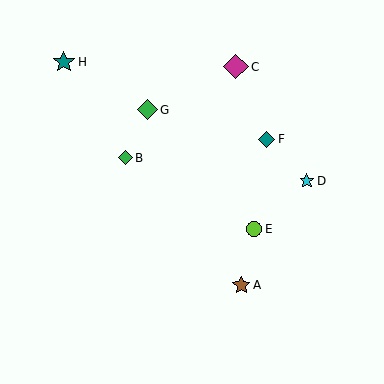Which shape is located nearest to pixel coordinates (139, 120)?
The green diamond (labeled G) at (147, 110) is nearest to that location.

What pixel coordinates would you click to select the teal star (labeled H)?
Click at (64, 62) to select the teal star H.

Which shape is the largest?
The magenta diamond (labeled C) is the largest.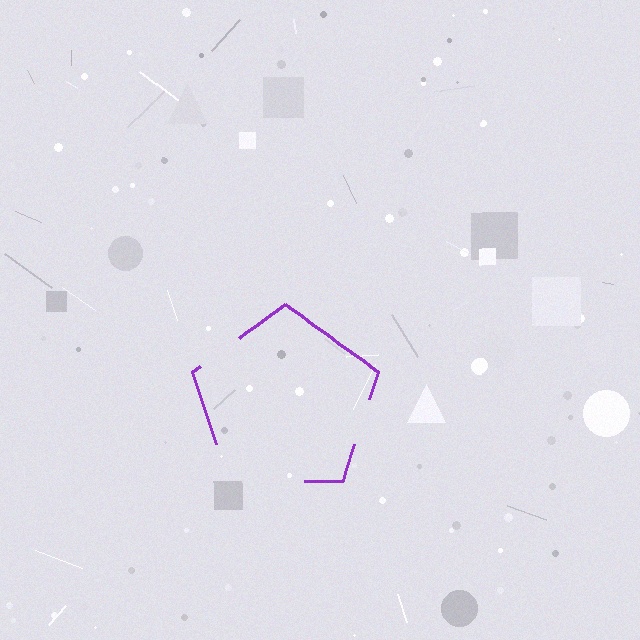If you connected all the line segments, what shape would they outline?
They would outline a pentagon.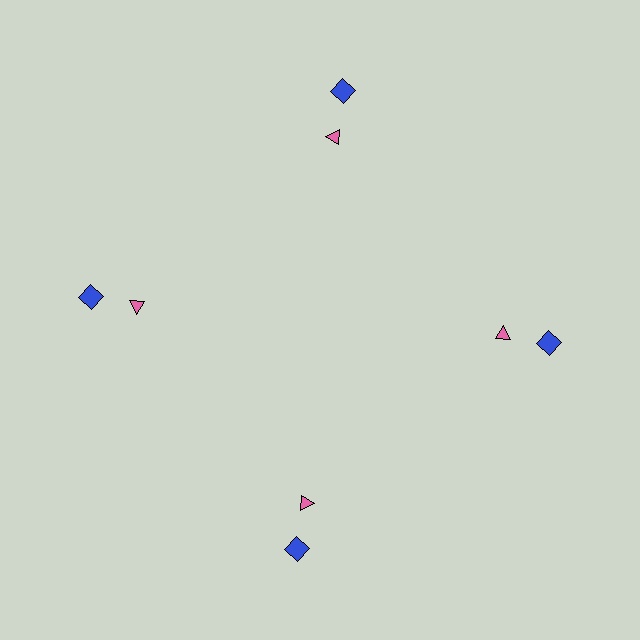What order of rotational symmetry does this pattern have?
This pattern has 4-fold rotational symmetry.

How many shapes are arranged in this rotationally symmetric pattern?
There are 8 shapes, arranged in 4 groups of 2.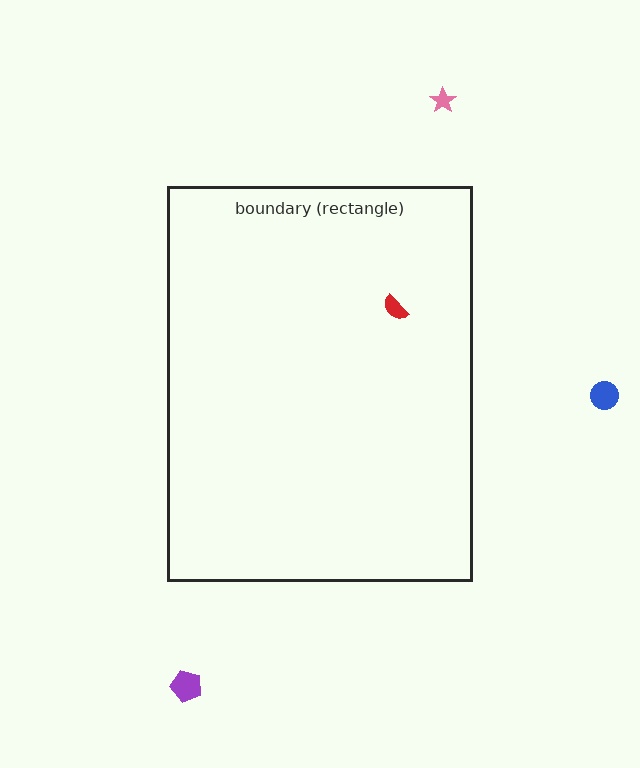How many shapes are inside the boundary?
1 inside, 3 outside.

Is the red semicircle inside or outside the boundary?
Inside.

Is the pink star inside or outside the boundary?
Outside.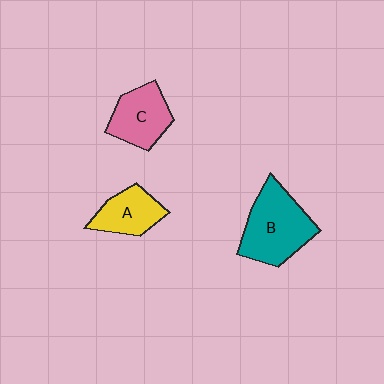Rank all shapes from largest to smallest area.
From largest to smallest: B (teal), C (pink), A (yellow).